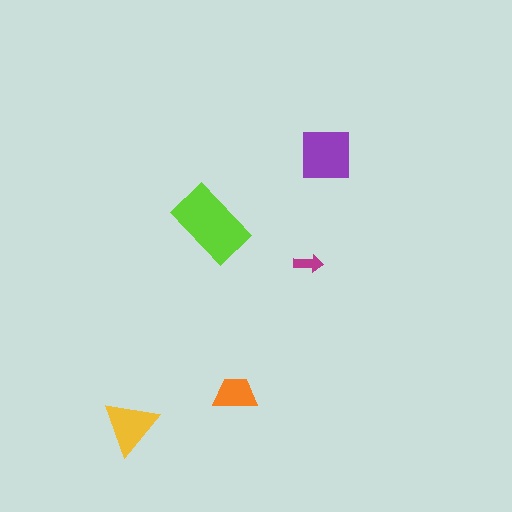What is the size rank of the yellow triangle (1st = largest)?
3rd.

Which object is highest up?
The purple square is topmost.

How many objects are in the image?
There are 5 objects in the image.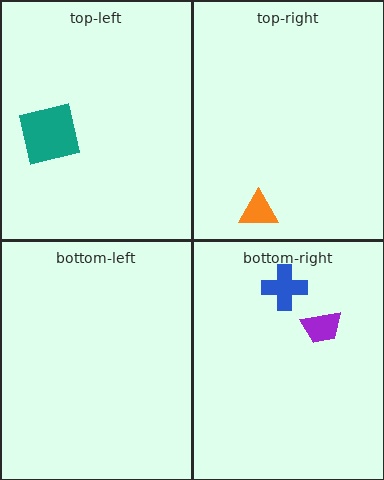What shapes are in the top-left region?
The teal square.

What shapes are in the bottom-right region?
The blue cross, the purple trapezoid.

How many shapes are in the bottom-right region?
2.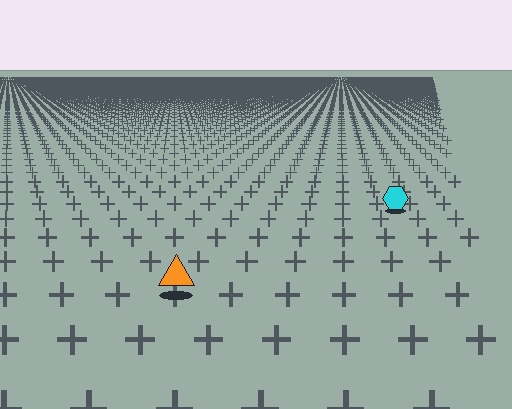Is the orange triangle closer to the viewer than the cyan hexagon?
Yes. The orange triangle is closer — you can tell from the texture gradient: the ground texture is coarser near it.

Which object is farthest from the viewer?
The cyan hexagon is farthest from the viewer. It appears smaller and the ground texture around it is denser.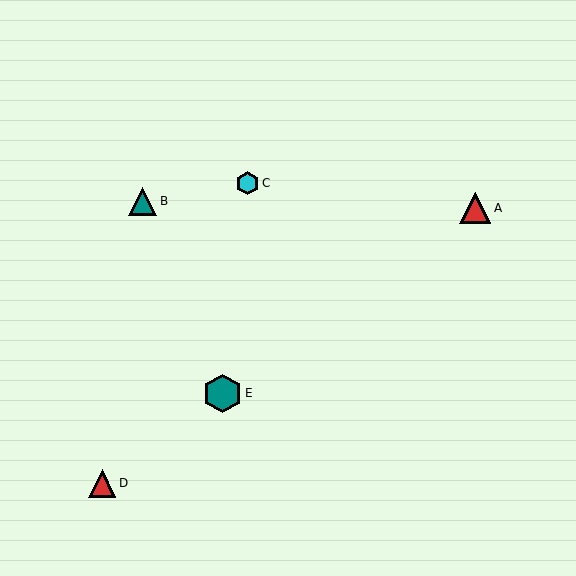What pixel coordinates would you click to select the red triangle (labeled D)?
Click at (102, 483) to select the red triangle D.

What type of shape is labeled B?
Shape B is a teal triangle.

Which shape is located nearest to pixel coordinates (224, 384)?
The teal hexagon (labeled E) at (223, 393) is nearest to that location.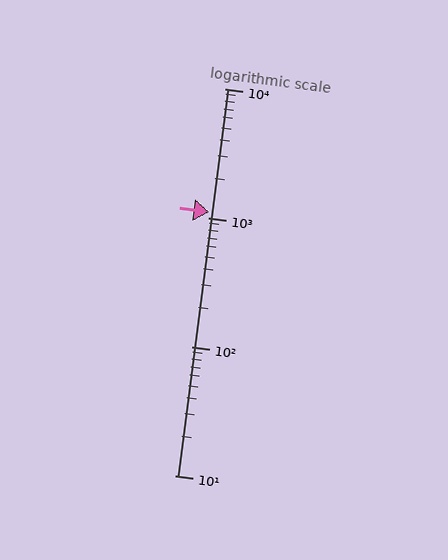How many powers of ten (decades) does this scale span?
The scale spans 3 decades, from 10 to 10000.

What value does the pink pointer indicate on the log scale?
The pointer indicates approximately 1100.